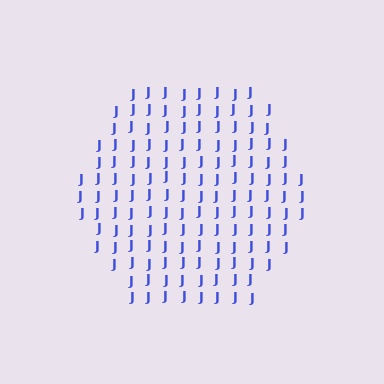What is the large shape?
The large shape is a hexagon.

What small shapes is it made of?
It is made of small letter J's.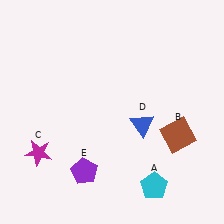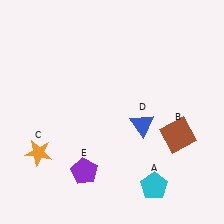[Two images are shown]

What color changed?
The star (C) changed from magenta in Image 1 to orange in Image 2.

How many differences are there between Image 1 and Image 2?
There is 1 difference between the two images.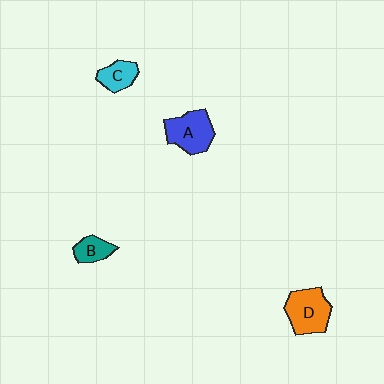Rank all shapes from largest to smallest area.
From largest to smallest: D (orange), A (blue), C (cyan), B (teal).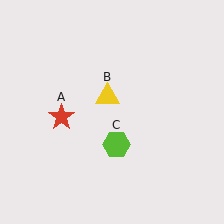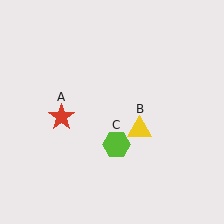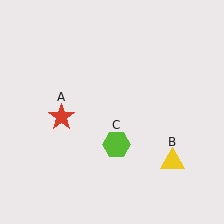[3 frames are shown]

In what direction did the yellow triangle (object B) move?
The yellow triangle (object B) moved down and to the right.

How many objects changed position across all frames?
1 object changed position: yellow triangle (object B).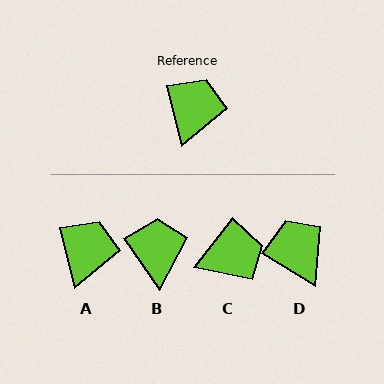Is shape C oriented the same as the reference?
No, it is off by about 52 degrees.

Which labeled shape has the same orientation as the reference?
A.